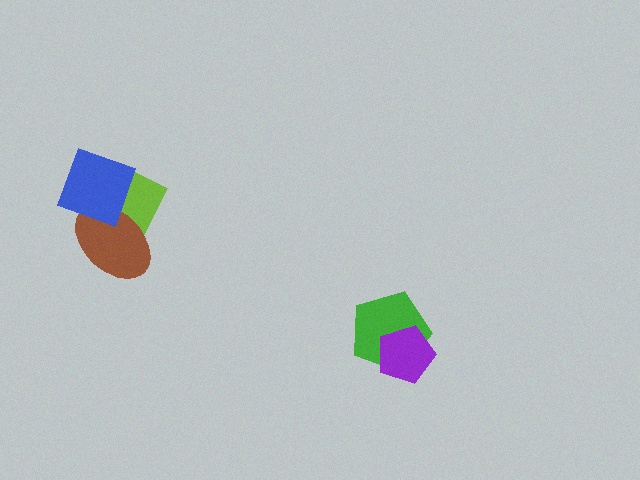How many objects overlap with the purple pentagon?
1 object overlaps with the purple pentagon.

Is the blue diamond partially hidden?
No, no other shape covers it.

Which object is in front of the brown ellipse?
The blue diamond is in front of the brown ellipse.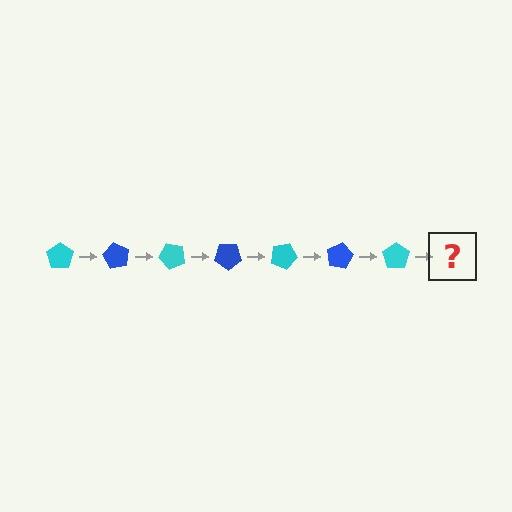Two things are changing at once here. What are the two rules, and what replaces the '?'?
The two rules are that it rotates 60 degrees each step and the color cycles through cyan and blue. The '?' should be a blue pentagon, rotated 420 degrees from the start.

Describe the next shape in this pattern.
It should be a blue pentagon, rotated 420 degrees from the start.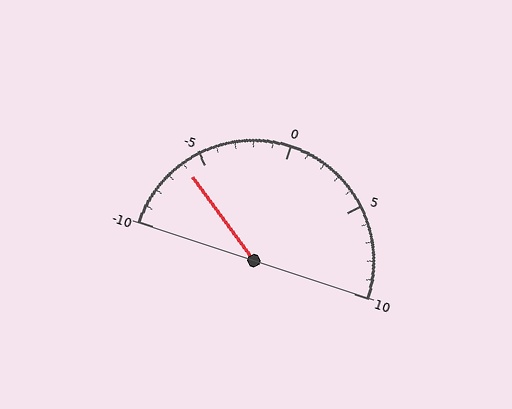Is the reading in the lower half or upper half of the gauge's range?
The reading is in the lower half of the range (-10 to 10).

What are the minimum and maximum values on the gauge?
The gauge ranges from -10 to 10.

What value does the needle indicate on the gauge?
The needle indicates approximately -6.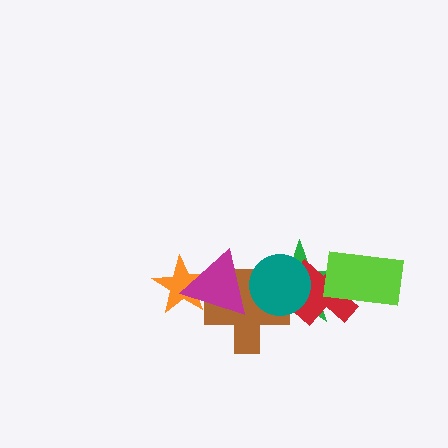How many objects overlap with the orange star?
1 object overlaps with the orange star.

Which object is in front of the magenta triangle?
The teal circle is in front of the magenta triangle.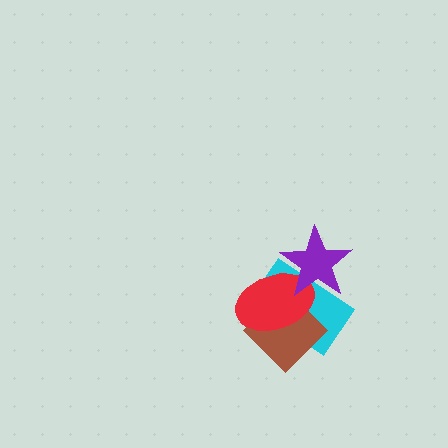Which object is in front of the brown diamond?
The red ellipse is in front of the brown diamond.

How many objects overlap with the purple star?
2 objects overlap with the purple star.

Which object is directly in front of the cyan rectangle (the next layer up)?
The brown diamond is directly in front of the cyan rectangle.